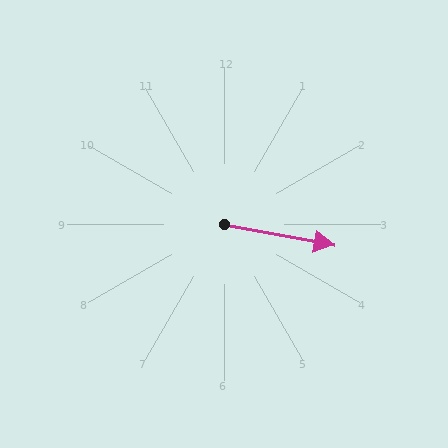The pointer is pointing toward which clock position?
Roughly 3 o'clock.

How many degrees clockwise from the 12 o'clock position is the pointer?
Approximately 101 degrees.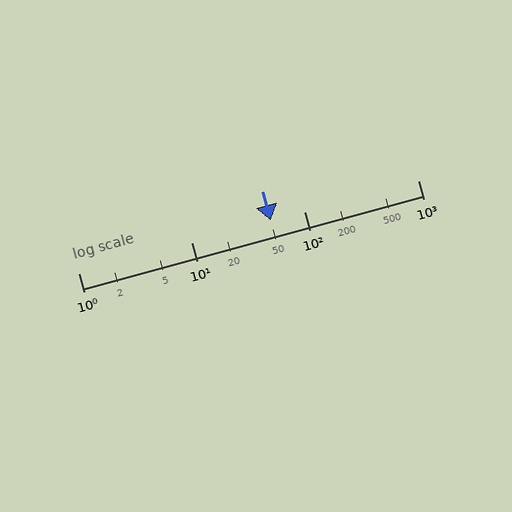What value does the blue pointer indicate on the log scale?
The pointer indicates approximately 50.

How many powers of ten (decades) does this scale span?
The scale spans 3 decades, from 1 to 1000.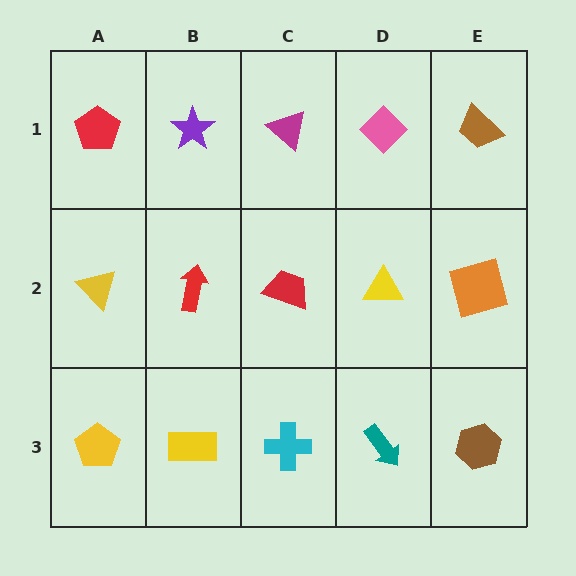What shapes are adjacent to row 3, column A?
A yellow triangle (row 2, column A), a yellow rectangle (row 3, column B).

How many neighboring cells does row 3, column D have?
3.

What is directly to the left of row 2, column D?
A red trapezoid.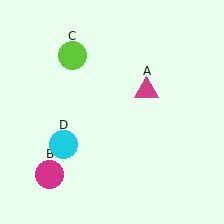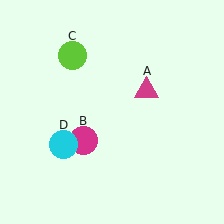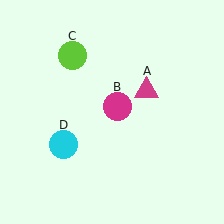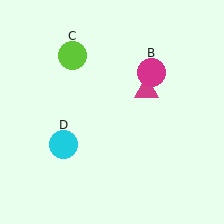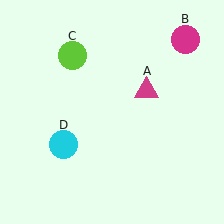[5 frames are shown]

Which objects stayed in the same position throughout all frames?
Magenta triangle (object A) and lime circle (object C) and cyan circle (object D) remained stationary.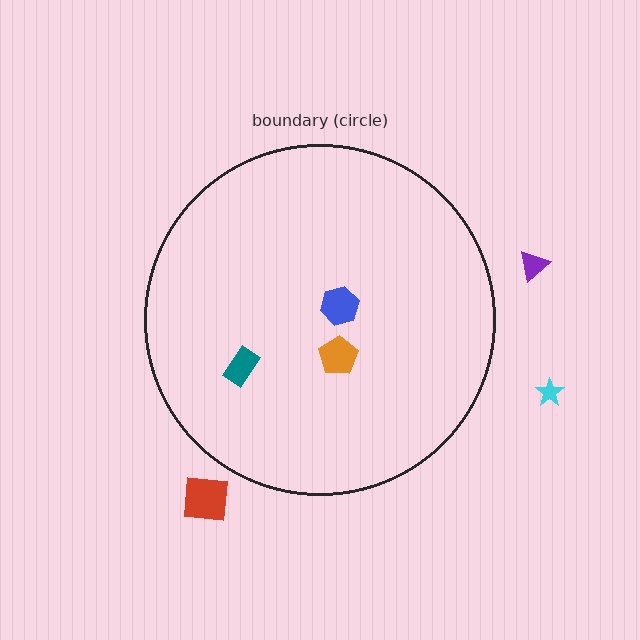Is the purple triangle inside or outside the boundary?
Outside.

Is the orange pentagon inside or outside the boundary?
Inside.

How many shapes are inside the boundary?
3 inside, 3 outside.